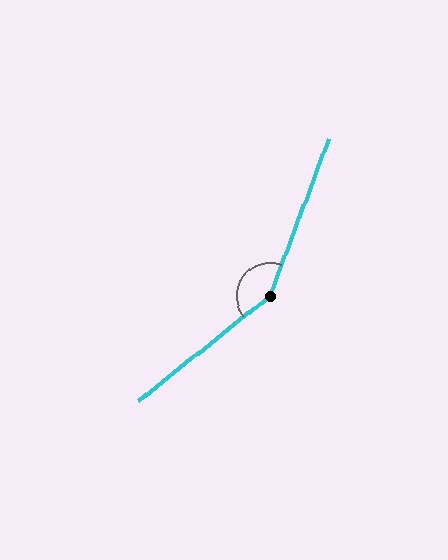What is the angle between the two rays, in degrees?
Approximately 149 degrees.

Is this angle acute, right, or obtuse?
It is obtuse.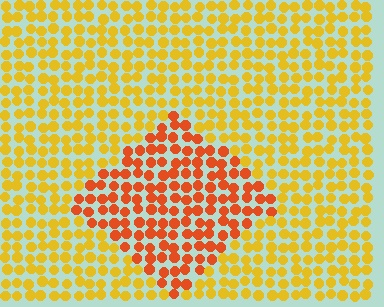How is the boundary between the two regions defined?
The boundary is defined purely by a slight shift in hue (about 34 degrees). Spacing, size, and orientation are identical on both sides.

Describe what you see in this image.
The image is filled with small yellow elements in a uniform arrangement. A diamond-shaped region is visible where the elements are tinted to a slightly different hue, forming a subtle color boundary.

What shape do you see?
I see a diamond.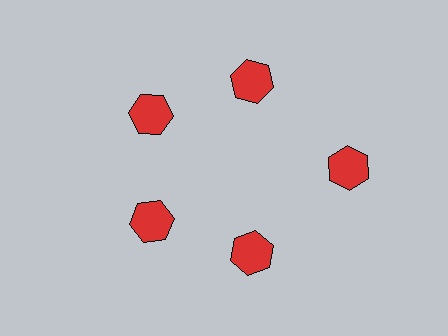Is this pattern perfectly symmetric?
No. The 5 red hexagons are arranged in a ring, but one element near the 3 o'clock position is pushed outward from the center, breaking the 5-fold rotational symmetry.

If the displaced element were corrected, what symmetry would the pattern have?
It would have 5-fold rotational symmetry — the pattern would map onto itself every 72 degrees.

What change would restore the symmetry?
The symmetry would be restored by moving it inward, back onto the ring so that all 5 hexagons sit at equal angles and equal distance from the center.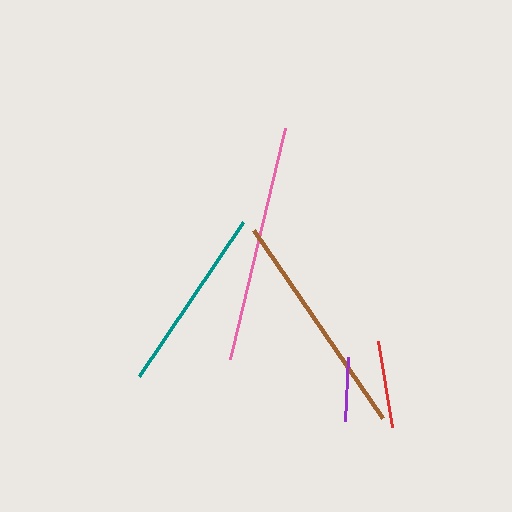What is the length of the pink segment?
The pink segment is approximately 238 pixels long.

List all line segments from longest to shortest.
From longest to shortest: pink, brown, teal, red, purple.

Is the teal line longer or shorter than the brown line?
The brown line is longer than the teal line.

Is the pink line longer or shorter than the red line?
The pink line is longer than the red line.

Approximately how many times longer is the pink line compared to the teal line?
The pink line is approximately 1.3 times the length of the teal line.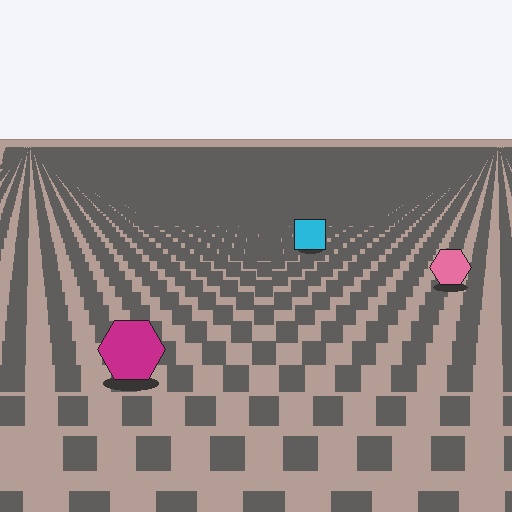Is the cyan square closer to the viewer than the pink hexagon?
No. The pink hexagon is closer — you can tell from the texture gradient: the ground texture is coarser near it.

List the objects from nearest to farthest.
From nearest to farthest: the magenta hexagon, the pink hexagon, the cyan square.